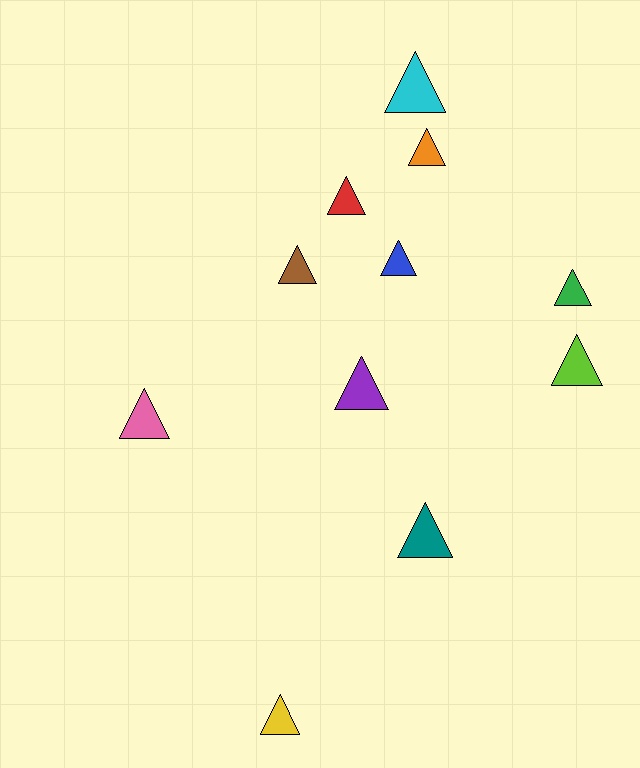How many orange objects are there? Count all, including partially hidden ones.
There is 1 orange object.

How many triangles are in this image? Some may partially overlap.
There are 11 triangles.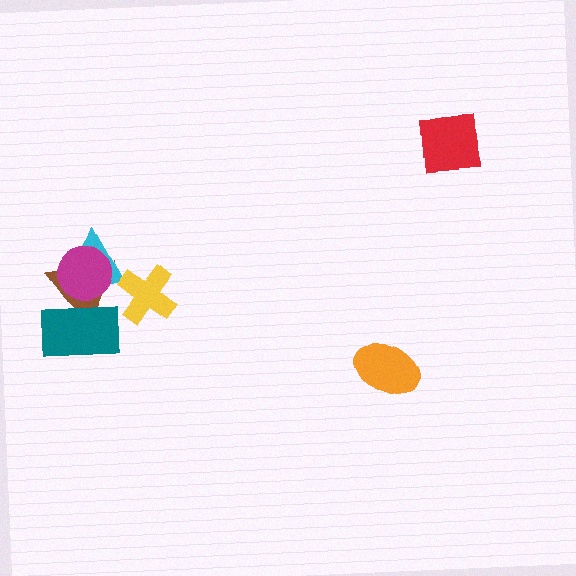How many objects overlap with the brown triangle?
3 objects overlap with the brown triangle.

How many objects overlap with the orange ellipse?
0 objects overlap with the orange ellipse.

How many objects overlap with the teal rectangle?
3 objects overlap with the teal rectangle.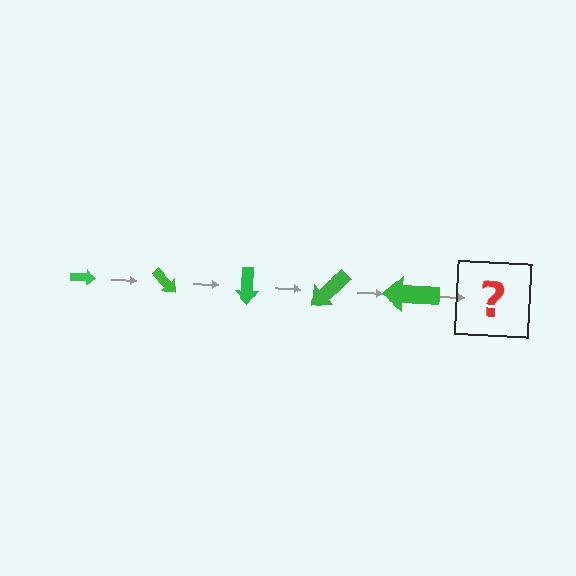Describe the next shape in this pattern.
It should be an arrow, larger than the previous one and rotated 225 degrees from the start.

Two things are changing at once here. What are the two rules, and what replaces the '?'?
The two rules are that the arrow grows larger each step and it rotates 45 degrees each step. The '?' should be an arrow, larger than the previous one and rotated 225 degrees from the start.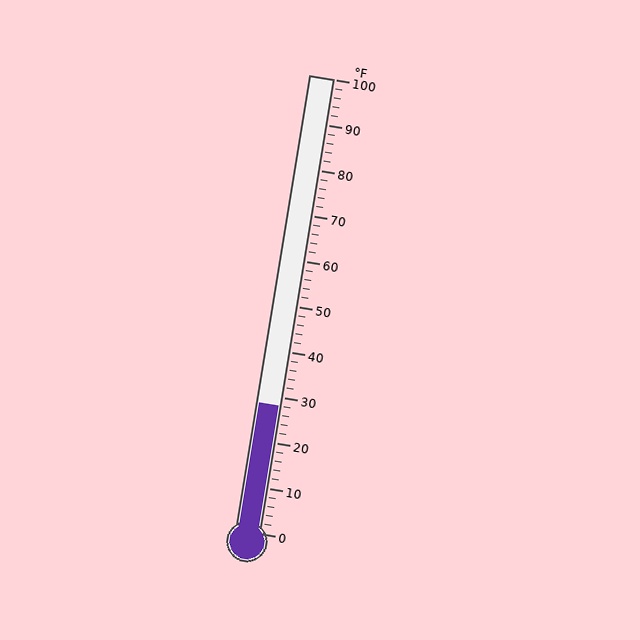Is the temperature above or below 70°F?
The temperature is below 70°F.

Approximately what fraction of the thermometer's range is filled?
The thermometer is filled to approximately 30% of its range.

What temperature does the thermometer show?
The thermometer shows approximately 28°F.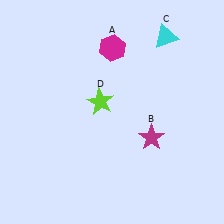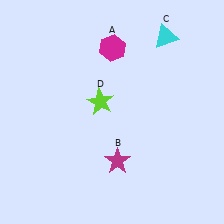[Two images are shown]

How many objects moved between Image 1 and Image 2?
1 object moved between the two images.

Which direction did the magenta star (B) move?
The magenta star (B) moved left.